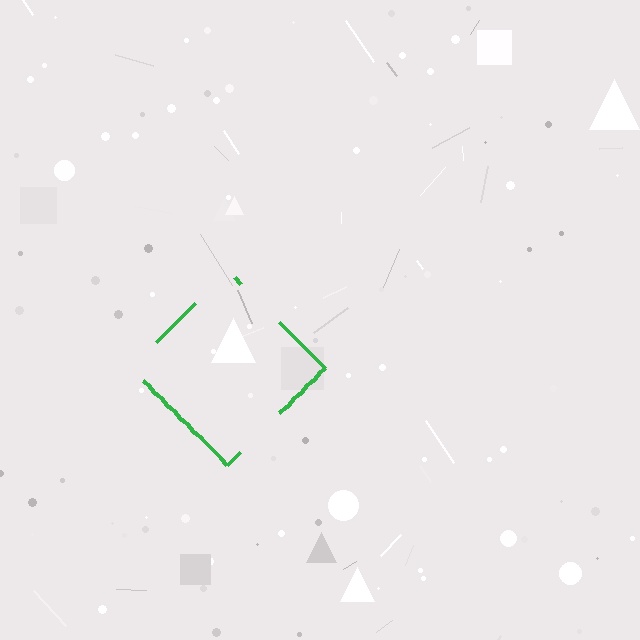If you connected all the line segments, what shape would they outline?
They would outline a diamond.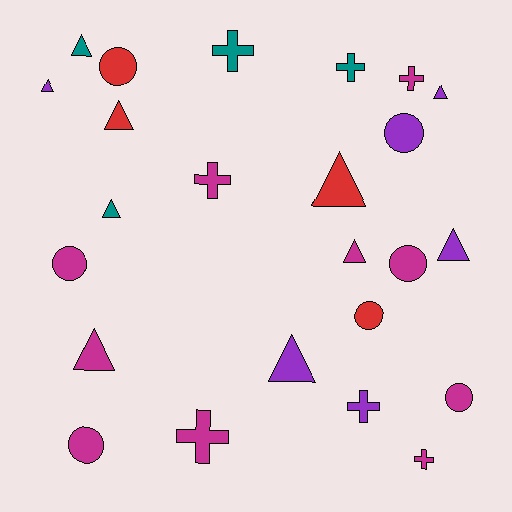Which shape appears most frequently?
Triangle, with 10 objects.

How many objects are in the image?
There are 24 objects.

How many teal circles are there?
There are no teal circles.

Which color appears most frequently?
Magenta, with 10 objects.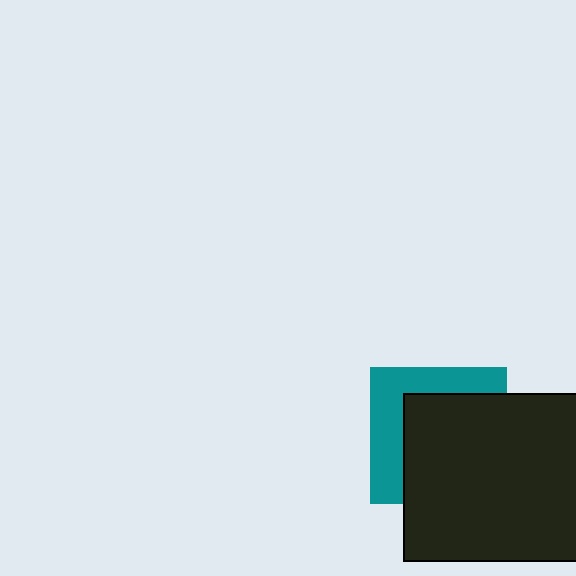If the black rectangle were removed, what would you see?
You would see the complete teal square.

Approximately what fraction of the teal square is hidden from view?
Roughly 61% of the teal square is hidden behind the black rectangle.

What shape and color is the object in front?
The object in front is a black rectangle.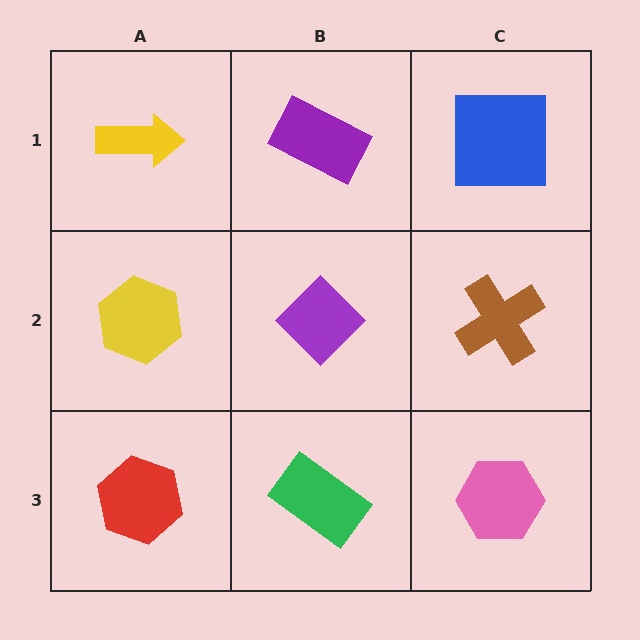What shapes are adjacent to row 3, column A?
A yellow hexagon (row 2, column A), a green rectangle (row 3, column B).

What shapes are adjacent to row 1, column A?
A yellow hexagon (row 2, column A), a purple rectangle (row 1, column B).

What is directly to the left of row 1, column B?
A yellow arrow.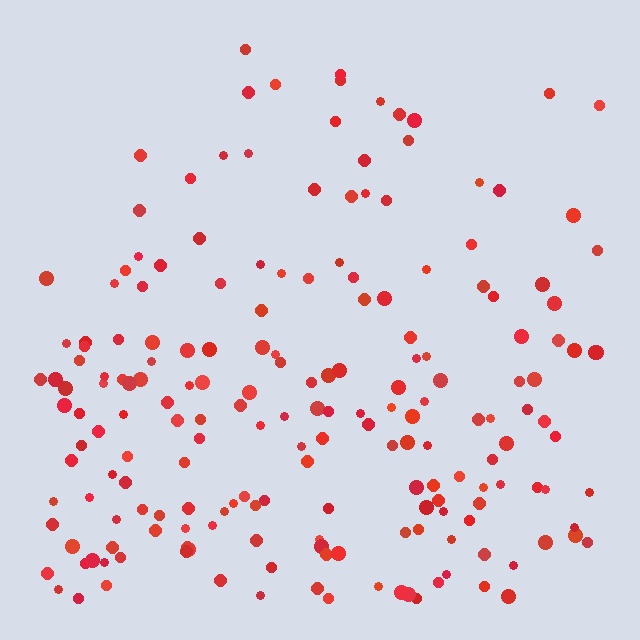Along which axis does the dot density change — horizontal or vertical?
Vertical.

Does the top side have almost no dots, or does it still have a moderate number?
Still a moderate number, just noticeably fewer than the bottom.